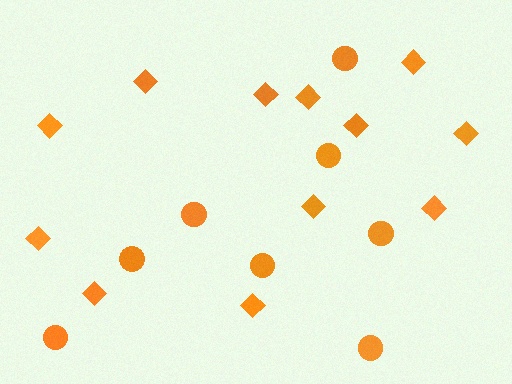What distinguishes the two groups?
There are 2 groups: one group of circles (8) and one group of diamonds (12).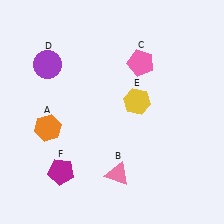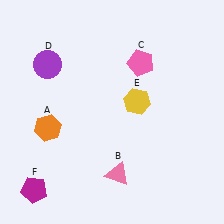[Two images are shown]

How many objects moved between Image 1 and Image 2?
1 object moved between the two images.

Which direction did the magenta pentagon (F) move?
The magenta pentagon (F) moved left.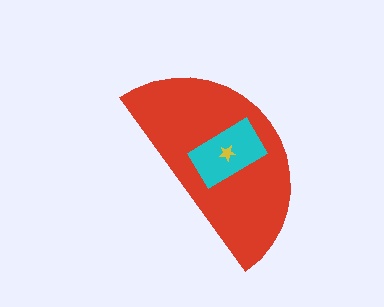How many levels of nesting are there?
3.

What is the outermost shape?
The red semicircle.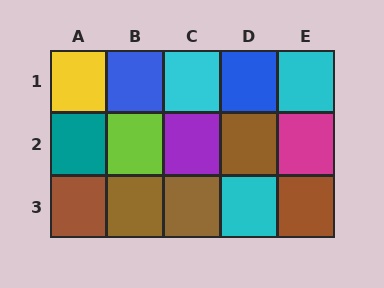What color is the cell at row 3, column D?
Cyan.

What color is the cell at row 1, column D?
Blue.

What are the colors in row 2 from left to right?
Teal, lime, purple, brown, magenta.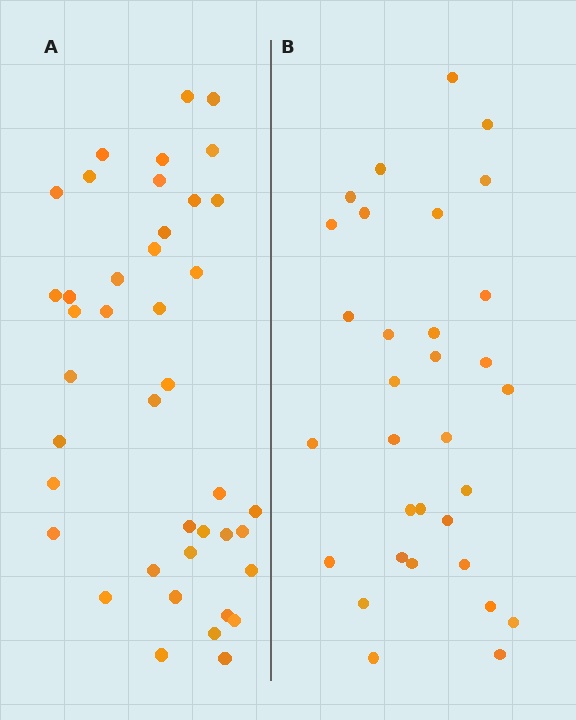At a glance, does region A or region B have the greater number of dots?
Region A (the left region) has more dots.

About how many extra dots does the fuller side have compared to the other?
Region A has roughly 8 or so more dots than region B.